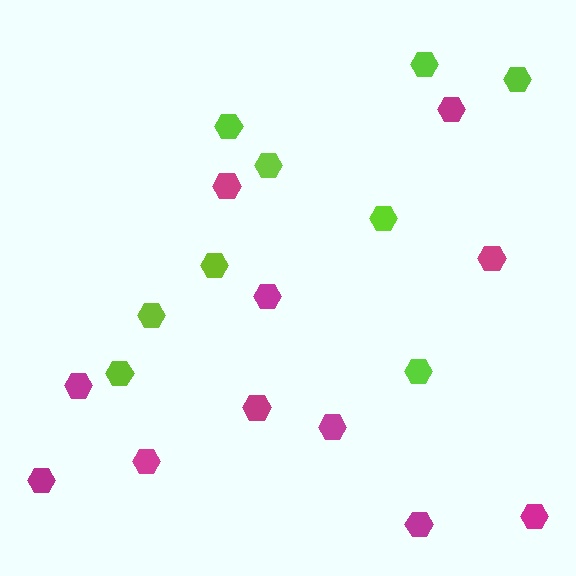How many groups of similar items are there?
There are 2 groups: one group of lime hexagons (9) and one group of magenta hexagons (11).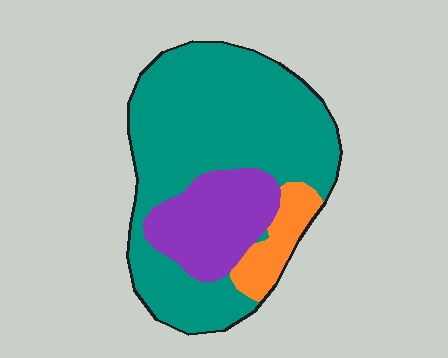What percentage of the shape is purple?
Purple covers roughly 20% of the shape.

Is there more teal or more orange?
Teal.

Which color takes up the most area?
Teal, at roughly 70%.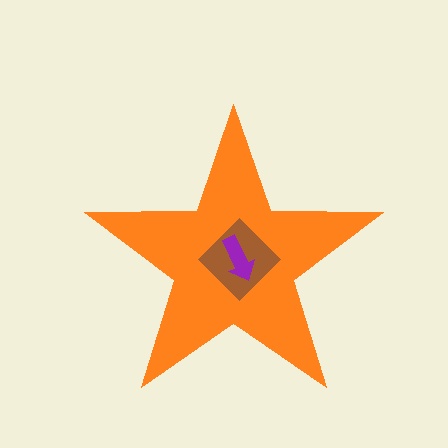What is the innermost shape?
The purple arrow.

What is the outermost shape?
The orange star.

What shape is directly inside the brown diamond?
The purple arrow.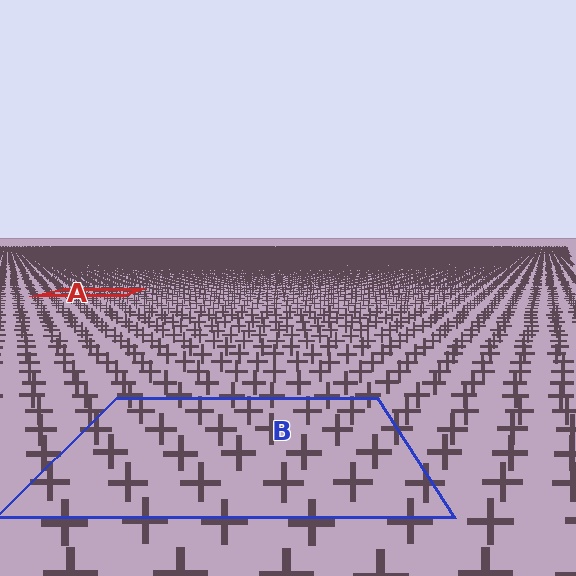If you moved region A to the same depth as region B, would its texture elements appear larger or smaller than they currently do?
They would appear larger. At a closer depth, the same texture elements are projected at a bigger on-screen size.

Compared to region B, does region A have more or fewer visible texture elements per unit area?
Region A has more texture elements per unit area — they are packed more densely because it is farther away.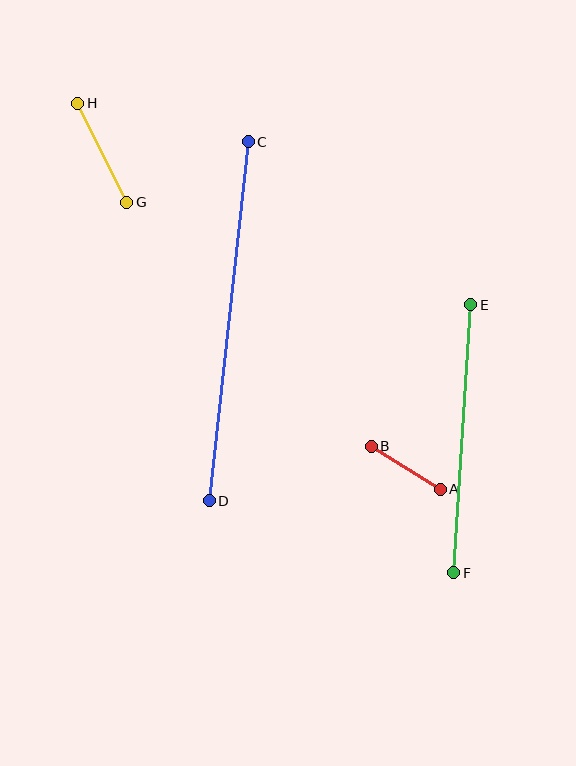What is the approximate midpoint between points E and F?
The midpoint is at approximately (462, 439) pixels.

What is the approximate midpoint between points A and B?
The midpoint is at approximately (406, 468) pixels.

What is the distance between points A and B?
The distance is approximately 81 pixels.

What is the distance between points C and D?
The distance is approximately 361 pixels.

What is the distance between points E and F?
The distance is approximately 269 pixels.